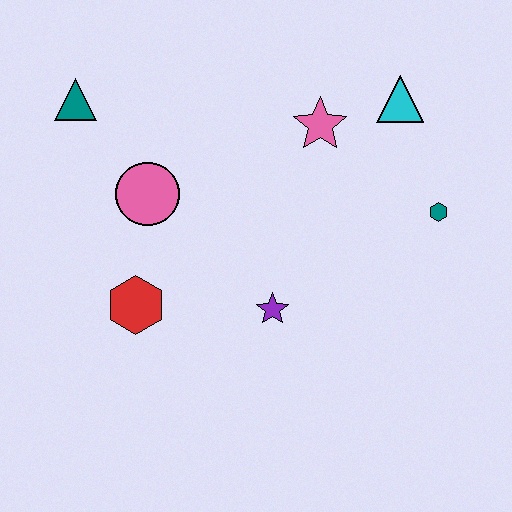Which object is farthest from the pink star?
The red hexagon is farthest from the pink star.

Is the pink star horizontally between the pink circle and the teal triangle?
No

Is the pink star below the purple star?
No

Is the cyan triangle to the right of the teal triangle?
Yes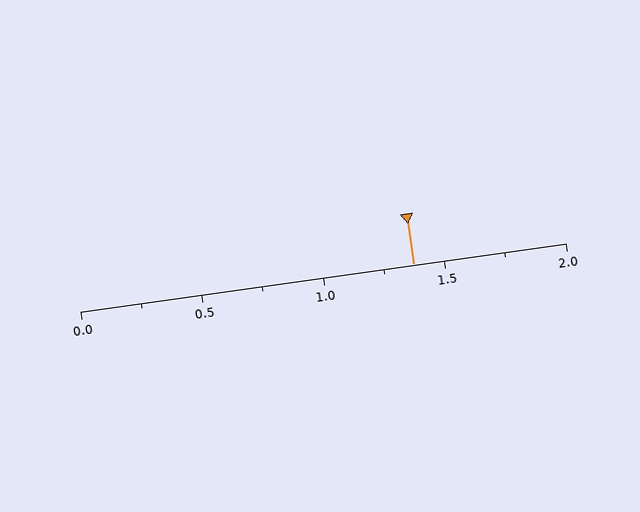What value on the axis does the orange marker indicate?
The marker indicates approximately 1.38.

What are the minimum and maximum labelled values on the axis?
The axis runs from 0.0 to 2.0.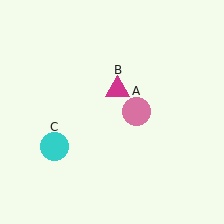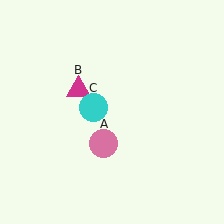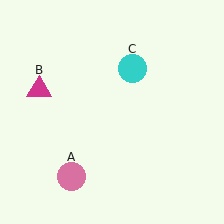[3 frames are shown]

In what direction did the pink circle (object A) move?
The pink circle (object A) moved down and to the left.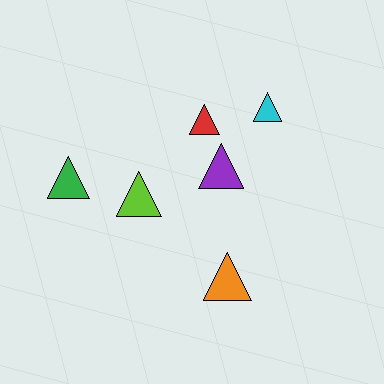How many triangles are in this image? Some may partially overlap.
There are 6 triangles.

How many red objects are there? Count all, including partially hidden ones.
There is 1 red object.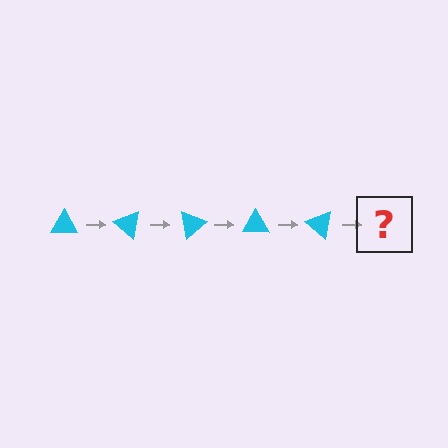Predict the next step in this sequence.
The next step is a cyan triangle rotated 200 degrees.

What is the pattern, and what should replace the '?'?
The pattern is that the triangle rotates 40 degrees each step. The '?' should be a cyan triangle rotated 200 degrees.